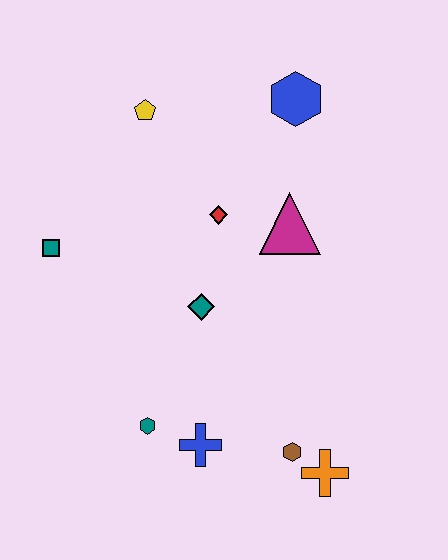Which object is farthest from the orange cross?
The yellow pentagon is farthest from the orange cross.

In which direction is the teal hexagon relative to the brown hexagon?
The teal hexagon is to the left of the brown hexagon.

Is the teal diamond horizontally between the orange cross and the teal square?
Yes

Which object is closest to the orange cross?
The brown hexagon is closest to the orange cross.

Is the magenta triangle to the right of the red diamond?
Yes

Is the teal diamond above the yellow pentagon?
No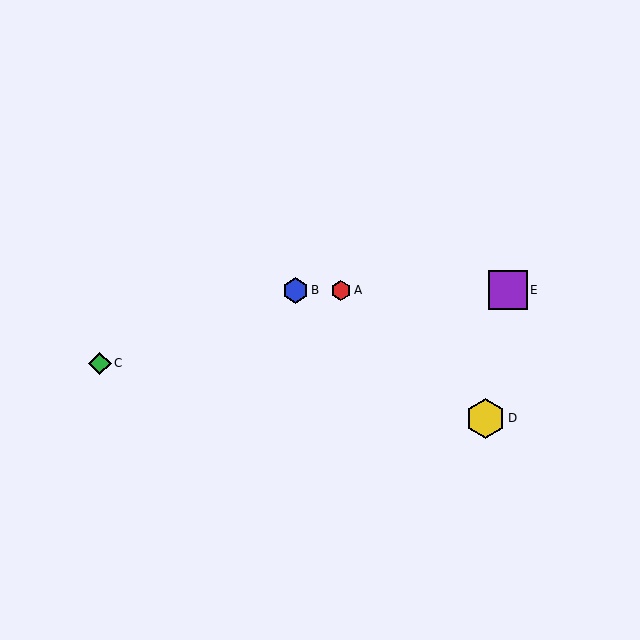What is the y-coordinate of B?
Object B is at y≈290.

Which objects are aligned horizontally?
Objects A, B, E are aligned horizontally.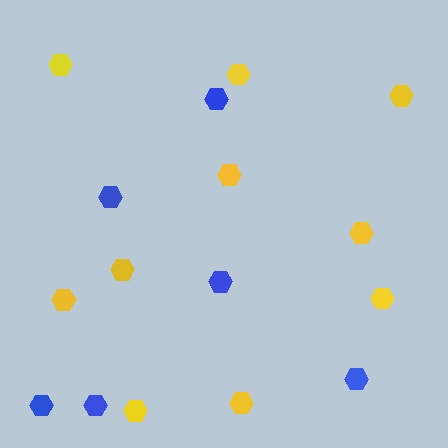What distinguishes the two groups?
There are 2 groups: one group of blue hexagons (6) and one group of yellow hexagons (10).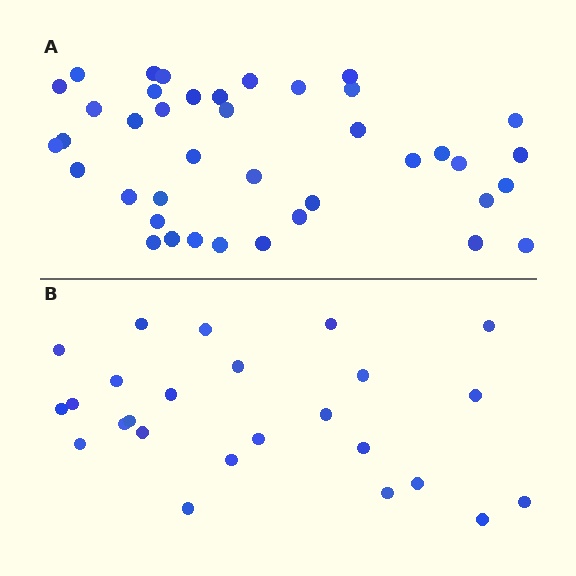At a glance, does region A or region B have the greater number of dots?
Region A (the top region) has more dots.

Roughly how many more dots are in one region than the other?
Region A has approximately 15 more dots than region B.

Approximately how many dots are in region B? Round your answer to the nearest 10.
About 20 dots. (The exact count is 25, which rounds to 20.)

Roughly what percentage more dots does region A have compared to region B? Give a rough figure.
About 60% more.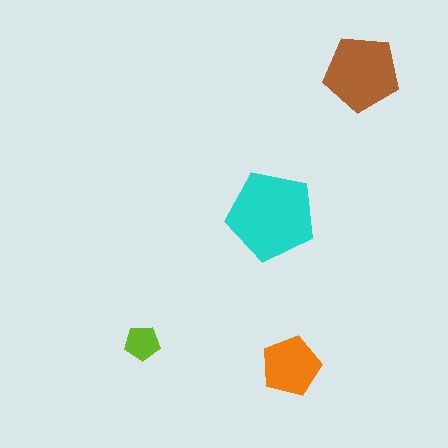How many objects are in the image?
There are 4 objects in the image.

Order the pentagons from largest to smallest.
the cyan one, the brown one, the orange one, the lime one.